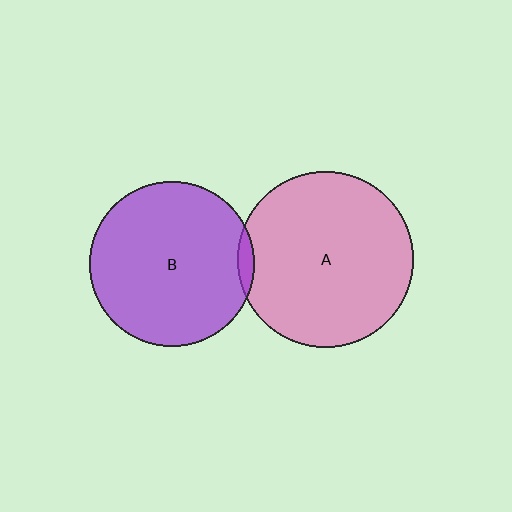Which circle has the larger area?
Circle A (pink).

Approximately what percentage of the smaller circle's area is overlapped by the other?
Approximately 5%.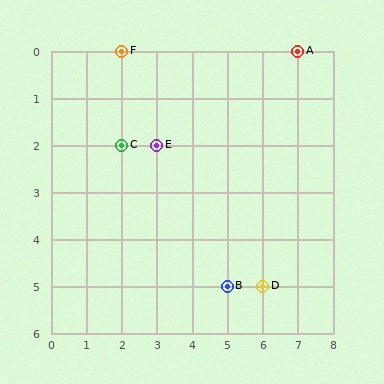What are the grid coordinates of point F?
Point F is at grid coordinates (2, 0).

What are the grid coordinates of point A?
Point A is at grid coordinates (7, 0).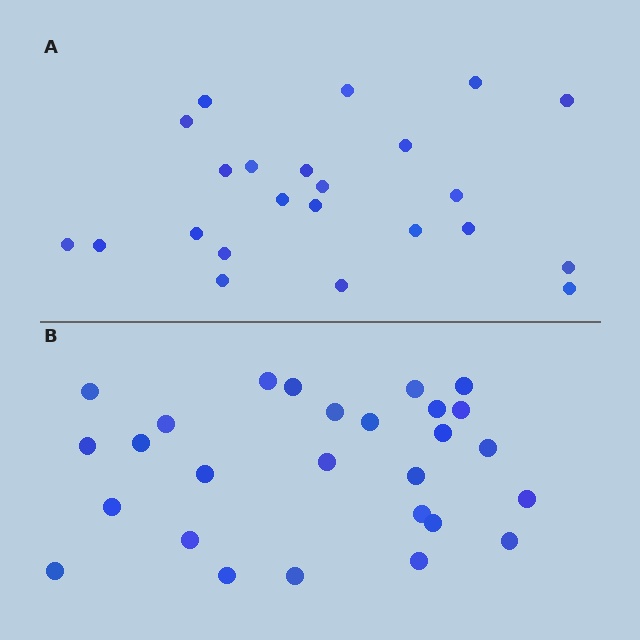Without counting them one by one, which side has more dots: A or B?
Region B (the bottom region) has more dots.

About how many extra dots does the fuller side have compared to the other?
Region B has about 4 more dots than region A.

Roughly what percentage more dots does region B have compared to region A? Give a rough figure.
About 15% more.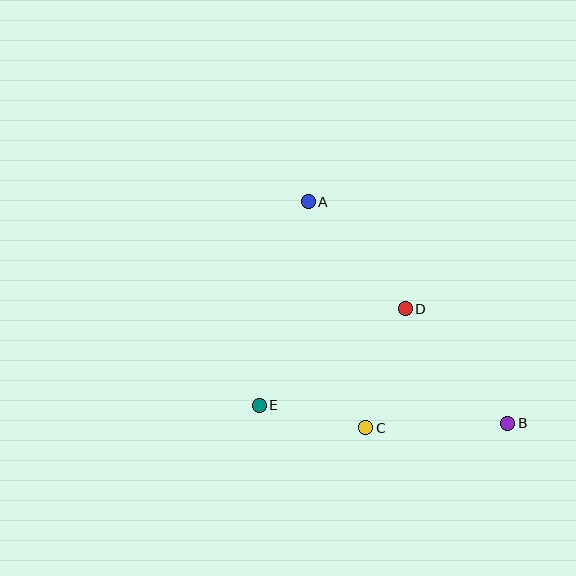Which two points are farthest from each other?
Points A and B are farthest from each other.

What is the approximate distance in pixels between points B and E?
The distance between B and E is approximately 249 pixels.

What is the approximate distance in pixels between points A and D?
The distance between A and D is approximately 144 pixels.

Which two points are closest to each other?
Points C and E are closest to each other.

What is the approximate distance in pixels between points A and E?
The distance between A and E is approximately 209 pixels.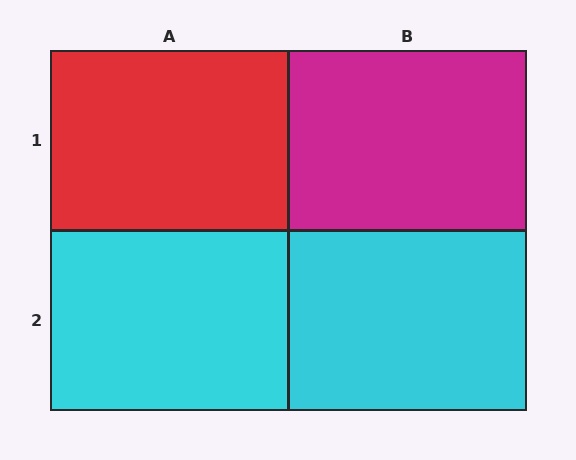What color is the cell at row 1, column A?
Red.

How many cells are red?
1 cell is red.